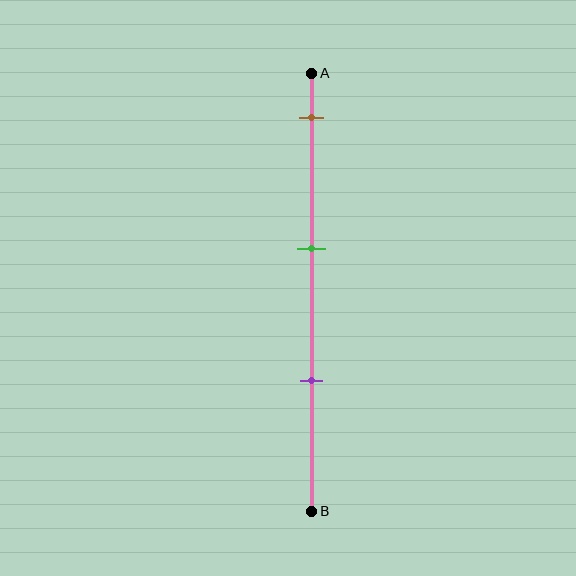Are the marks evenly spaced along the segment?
Yes, the marks are approximately evenly spaced.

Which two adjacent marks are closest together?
The green and purple marks are the closest adjacent pair.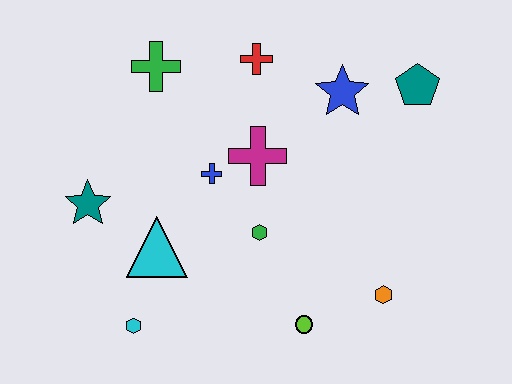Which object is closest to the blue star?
The teal pentagon is closest to the blue star.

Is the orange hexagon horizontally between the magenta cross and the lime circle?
No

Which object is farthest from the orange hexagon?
The green cross is farthest from the orange hexagon.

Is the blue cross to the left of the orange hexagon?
Yes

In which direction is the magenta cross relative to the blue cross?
The magenta cross is to the right of the blue cross.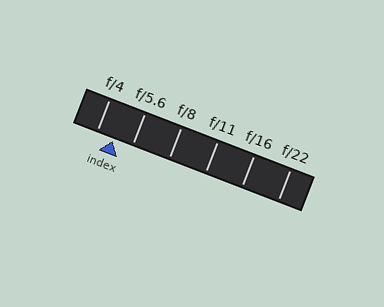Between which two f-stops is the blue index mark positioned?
The index mark is between f/4 and f/5.6.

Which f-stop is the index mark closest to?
The index mark is closest to f/4.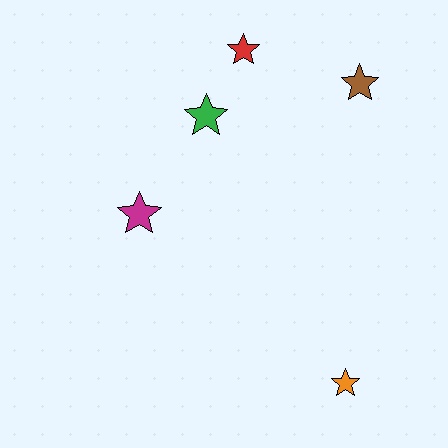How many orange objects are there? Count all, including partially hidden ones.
There is 1 orange object.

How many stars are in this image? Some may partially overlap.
There are 5 stars.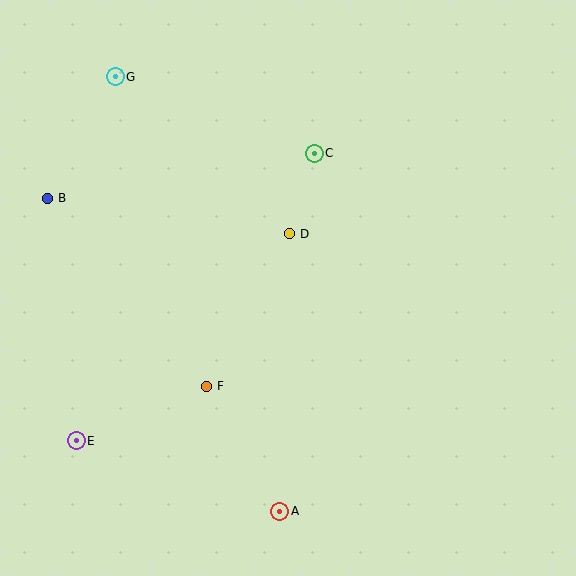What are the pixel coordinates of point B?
Point B is at (47, 198).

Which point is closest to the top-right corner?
Point C is closest to the top-right corner.